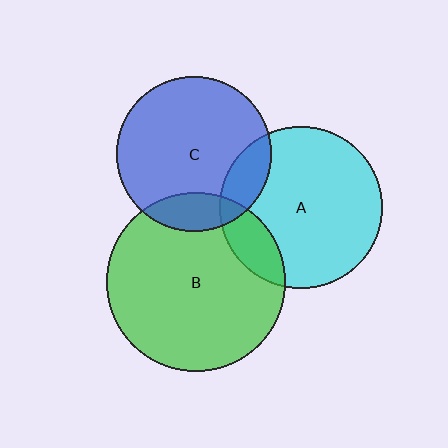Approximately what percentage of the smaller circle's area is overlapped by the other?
Approximately 15%.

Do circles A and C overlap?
Yes.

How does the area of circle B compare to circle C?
Approximately 1.3 times.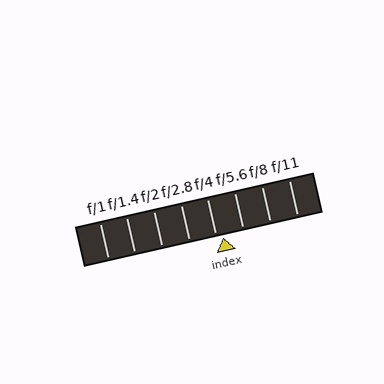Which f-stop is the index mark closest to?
The index mark is closest to f/4.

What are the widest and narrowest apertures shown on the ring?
The widest aperture shown is f/1 and the narrowest is f/11.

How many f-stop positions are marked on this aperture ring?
There are 8 f-stop positions marked.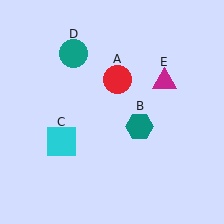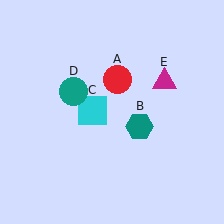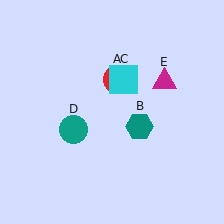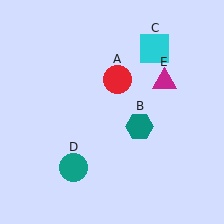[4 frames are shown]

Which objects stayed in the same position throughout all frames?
Red circle (object A) and teal hexagon (object B) and magenta triangle (object E) remained stationary.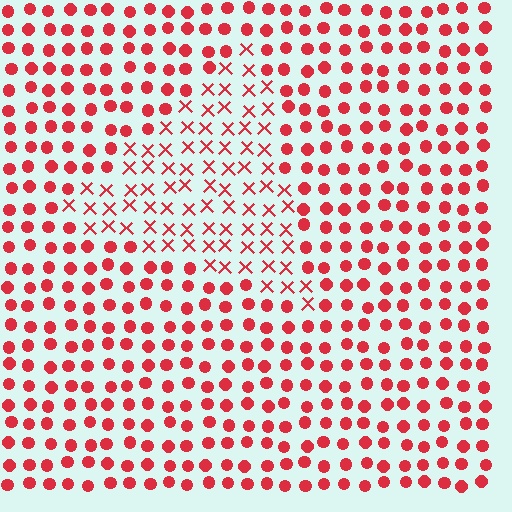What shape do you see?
I see a triangle.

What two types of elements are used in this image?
The image uses X marks inside the triangle region and circles outside it.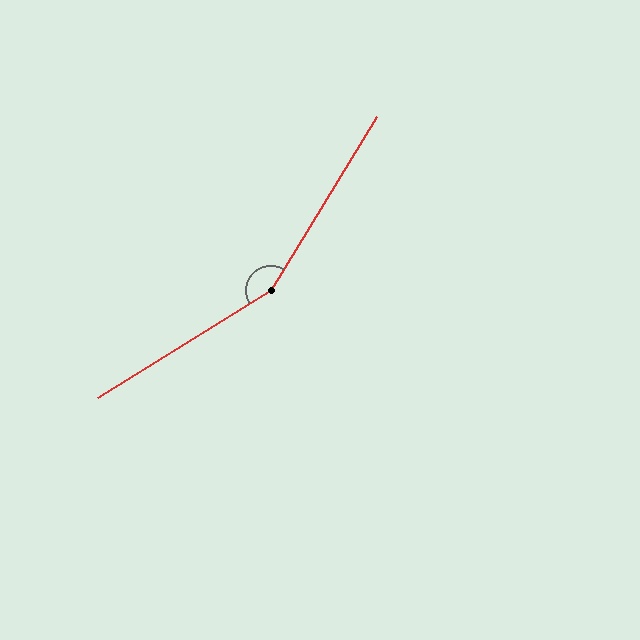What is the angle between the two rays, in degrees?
Approximately 153 degrees.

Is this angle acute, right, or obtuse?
It is obtuse.